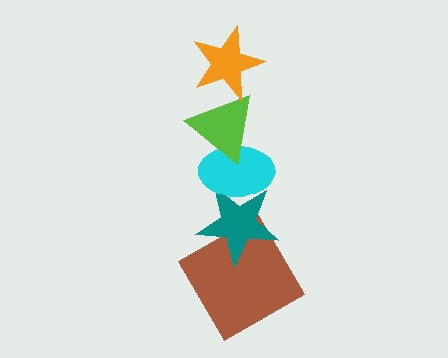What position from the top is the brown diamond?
The brown diamond is 5th from the top.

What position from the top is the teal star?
The teal star is 4th from the top.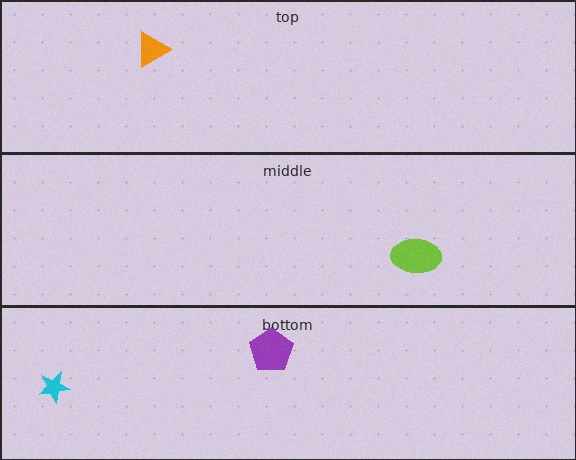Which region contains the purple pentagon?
The bottom region.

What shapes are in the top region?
The orange triangle.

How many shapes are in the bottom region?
2.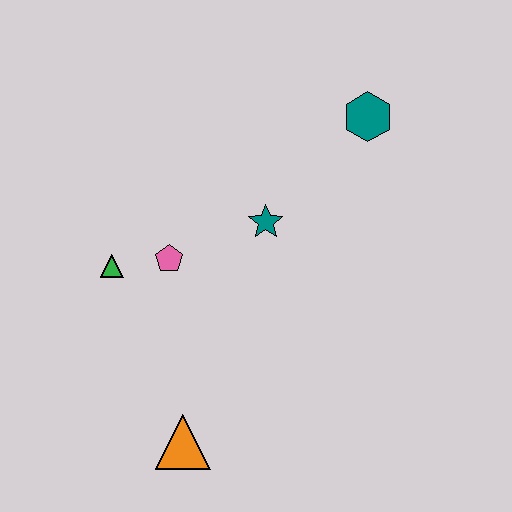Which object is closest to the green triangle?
The pink pentagon is closest to the green triangle.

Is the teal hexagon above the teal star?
Yes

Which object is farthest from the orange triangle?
The teal hexagon is farthest from the orange triangle.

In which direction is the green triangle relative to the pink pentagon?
The green triangle is to the left of the pink pentagon.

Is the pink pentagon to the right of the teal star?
No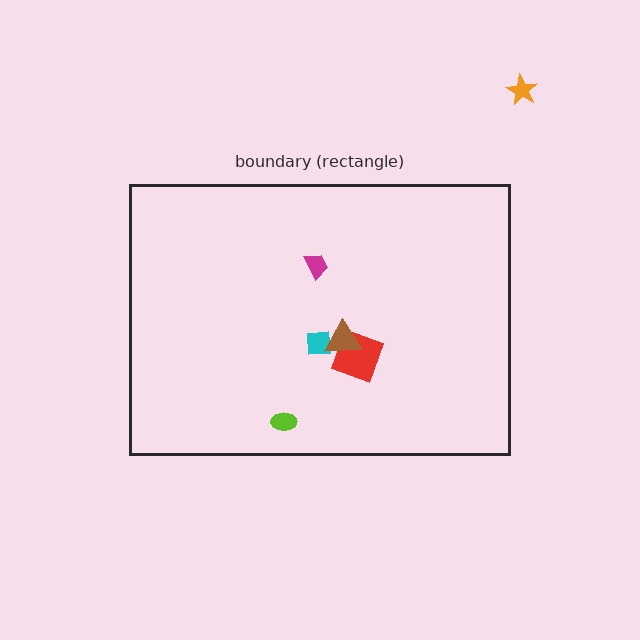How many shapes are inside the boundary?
5 inside, 1 outside.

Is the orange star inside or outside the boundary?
Outside.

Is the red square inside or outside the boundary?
Inside.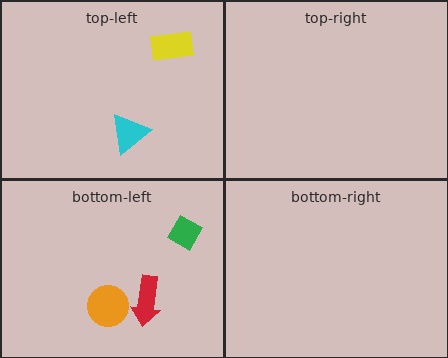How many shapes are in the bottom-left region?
3.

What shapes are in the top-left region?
The cyan triangle, the yellow rectangle.